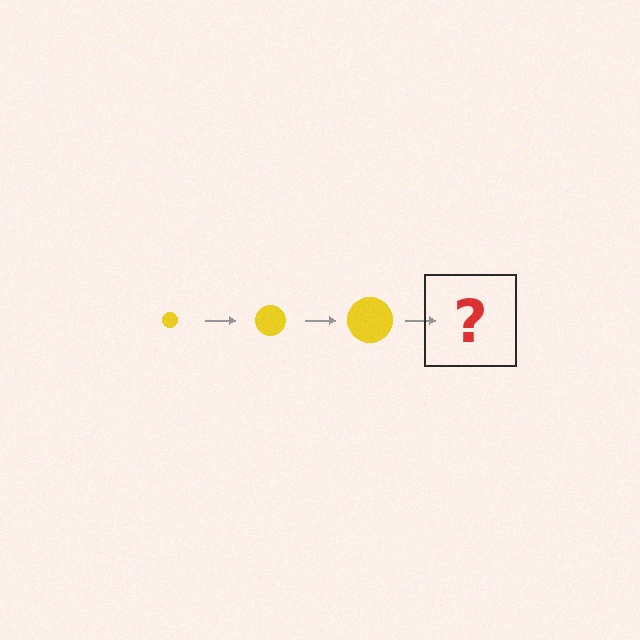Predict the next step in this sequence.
The next step is a yellow circle, larger than the previous one.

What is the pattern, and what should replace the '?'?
The pattern is that the circle gets progressively larger each step. The '?' should be a yellow circle, larger than the previous one.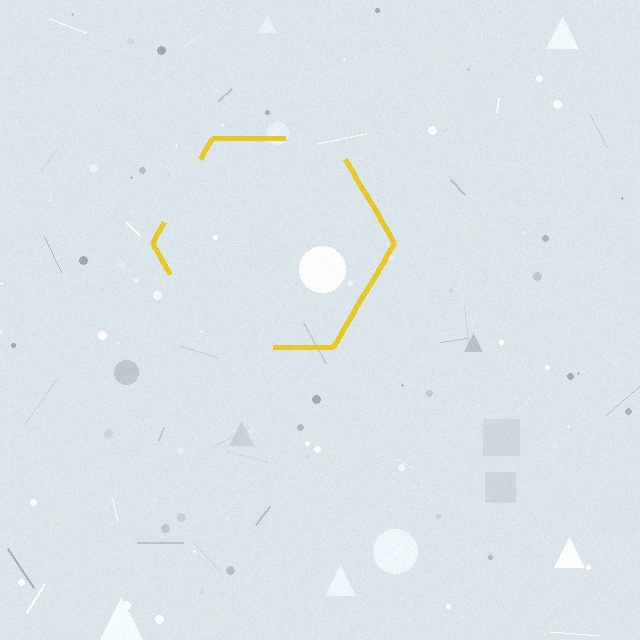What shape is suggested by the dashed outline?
The dashed outline suggests a hexagon.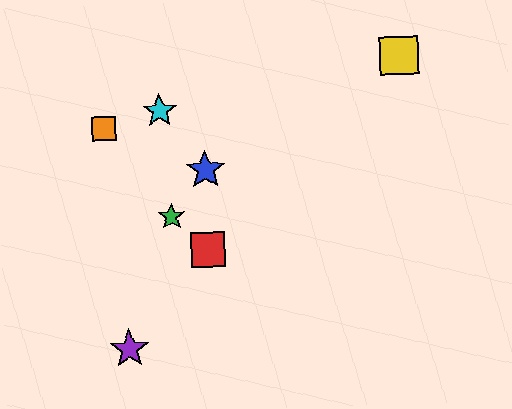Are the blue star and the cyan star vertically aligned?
No, the blue star is at x≈205 and the cyan star is at x≈159.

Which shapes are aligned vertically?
The red square, the blue star are aligned vertically.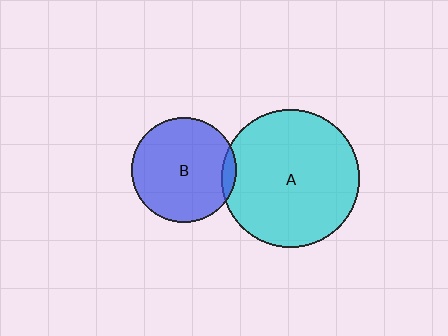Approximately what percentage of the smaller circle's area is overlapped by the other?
Approximately 5%.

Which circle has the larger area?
Circle A (cyan).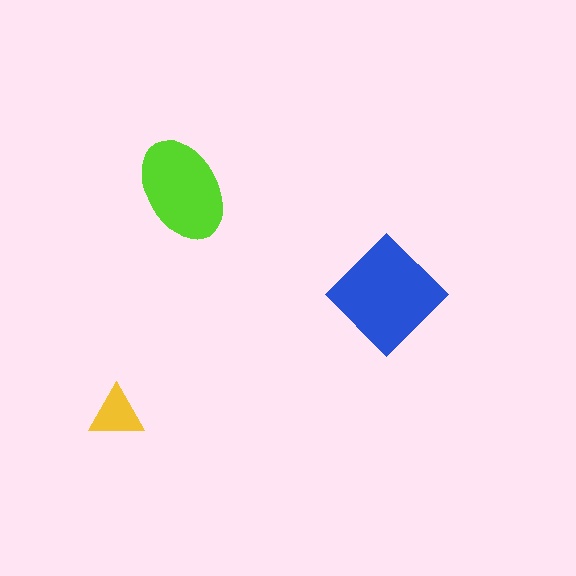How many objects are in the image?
There are 3 objects in the image.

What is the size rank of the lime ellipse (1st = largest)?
2nd.